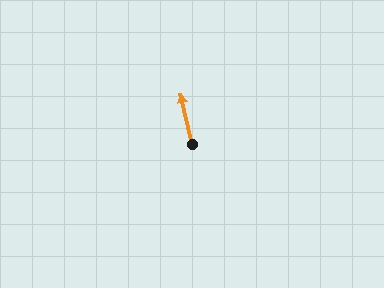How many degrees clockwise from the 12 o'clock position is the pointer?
Approximately 348 degrees.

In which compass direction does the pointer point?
North.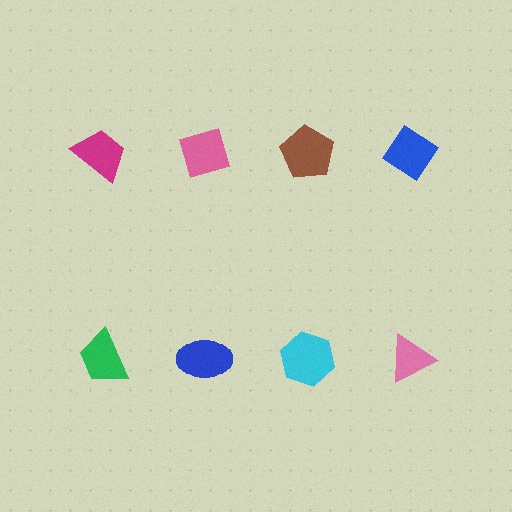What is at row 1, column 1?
A magenta trapezoid.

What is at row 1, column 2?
A pink diamond.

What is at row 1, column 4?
A blue diamond.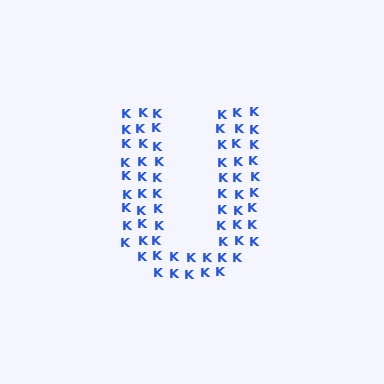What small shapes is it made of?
It is made of small letter K's.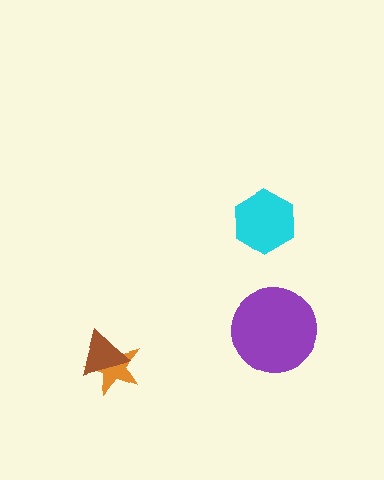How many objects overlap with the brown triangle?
1 object overlaps with the brown triangle.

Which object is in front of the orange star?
The brown triangle is in front of the orange star.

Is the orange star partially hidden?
Yes, it is partially covered by another shape.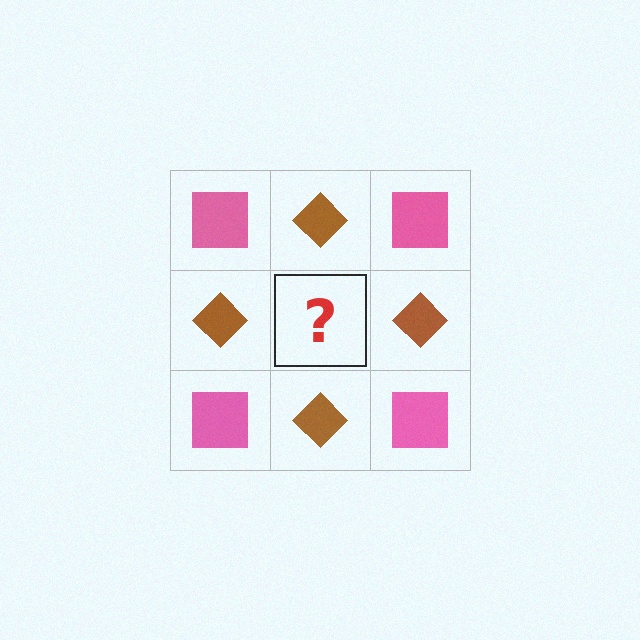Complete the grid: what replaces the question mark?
The question mark should be replaced with a pink square.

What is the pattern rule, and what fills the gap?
The rule is that it alternates pink square and brown diamond in a checkerboard pattern. The gap should be filled with a pink square.